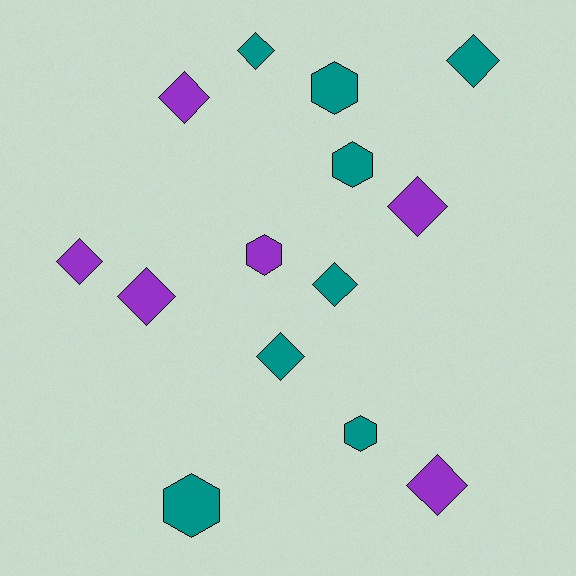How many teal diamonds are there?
There are 4 teal diamonds.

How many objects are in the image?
There are 14 objects.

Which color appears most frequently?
Teal, with 8 objects.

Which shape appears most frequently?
Diamond, with 9 objects.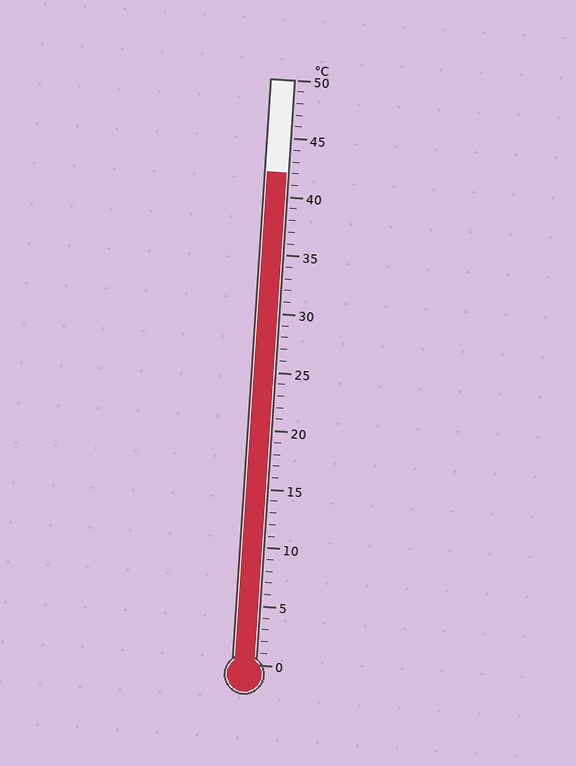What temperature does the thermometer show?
The thermometer shows approximately 42°C.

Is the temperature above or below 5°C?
The temperature is above 5°C.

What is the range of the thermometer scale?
The thermometer scale ranges from 0°C to 50°C.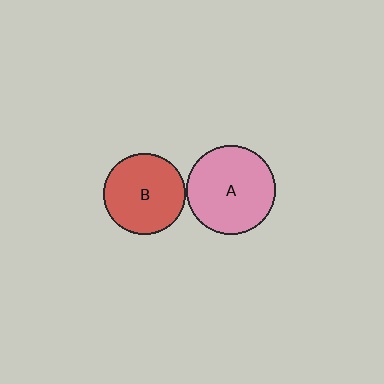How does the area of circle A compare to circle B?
Approximately 1.2 times.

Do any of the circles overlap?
No, none of the circles overlap.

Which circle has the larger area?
Circle A (pink).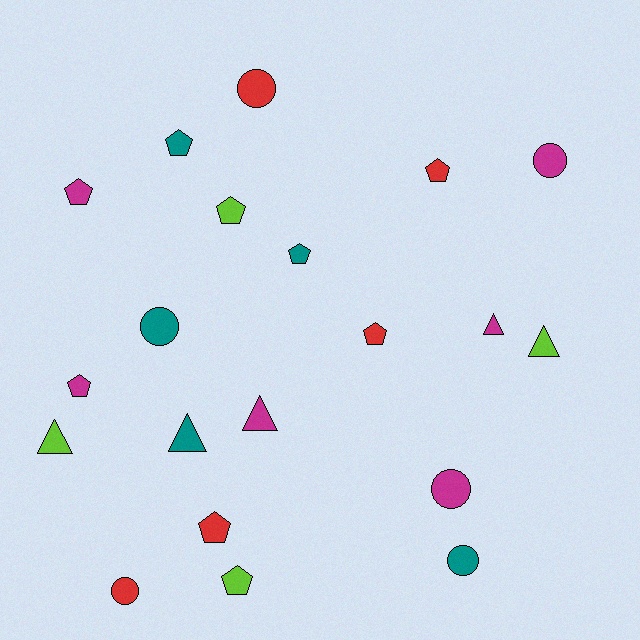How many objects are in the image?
There are 20 objects.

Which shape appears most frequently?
Pentagon, with 9 objects.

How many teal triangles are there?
There is 1 teal triangle.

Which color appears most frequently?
Magenta, with 6 objects.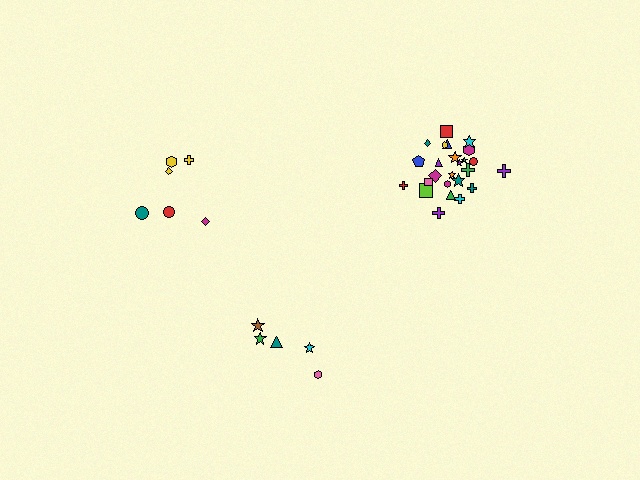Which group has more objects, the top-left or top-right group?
The top-right group.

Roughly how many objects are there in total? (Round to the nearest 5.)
Roughly 35 objects in total.